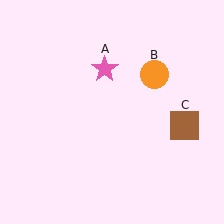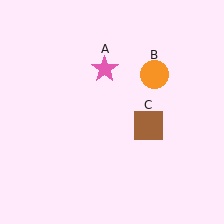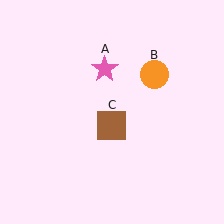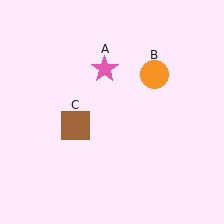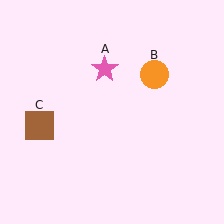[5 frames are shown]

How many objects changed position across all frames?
1 object changed position: brown square (object C).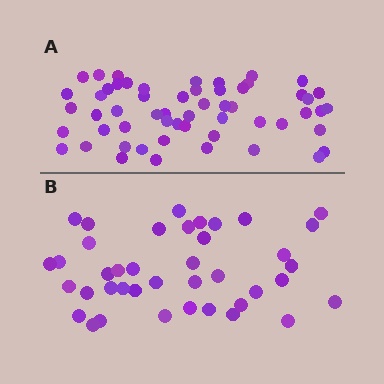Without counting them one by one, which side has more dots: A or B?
Region A (the top region) has more dots.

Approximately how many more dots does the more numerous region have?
Region A has approximately 15 more dots than region B.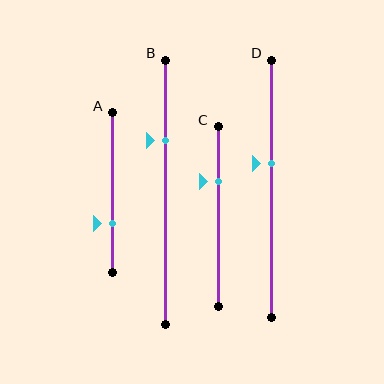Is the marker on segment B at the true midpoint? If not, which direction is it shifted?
No, the marker on segment B is shifted upward by about 19% of the segment length.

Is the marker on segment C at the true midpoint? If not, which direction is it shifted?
No, the marker on segment C is shifted upward by about 20% of the segment length.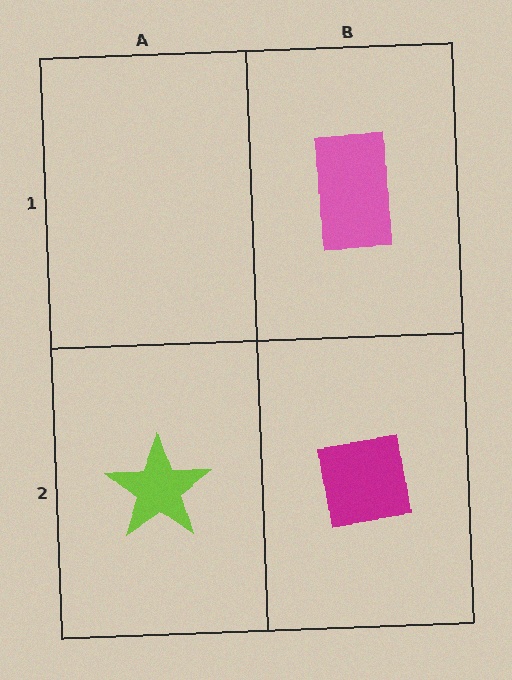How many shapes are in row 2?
2 shapes.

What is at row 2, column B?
A magenta square.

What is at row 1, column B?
A pink rectangle.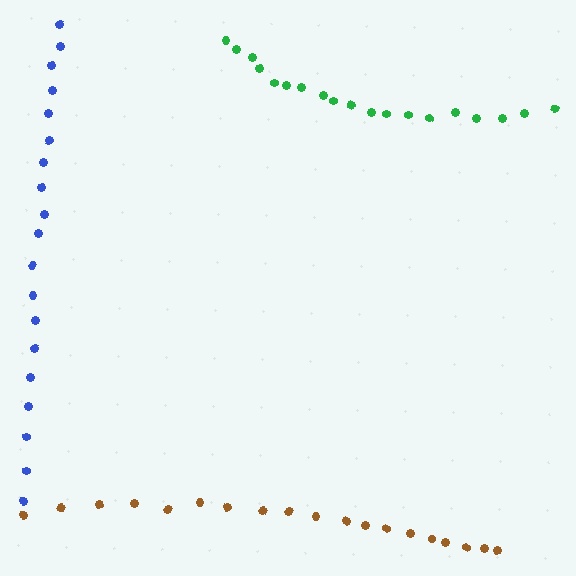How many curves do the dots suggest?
There are 3 distinct paths.